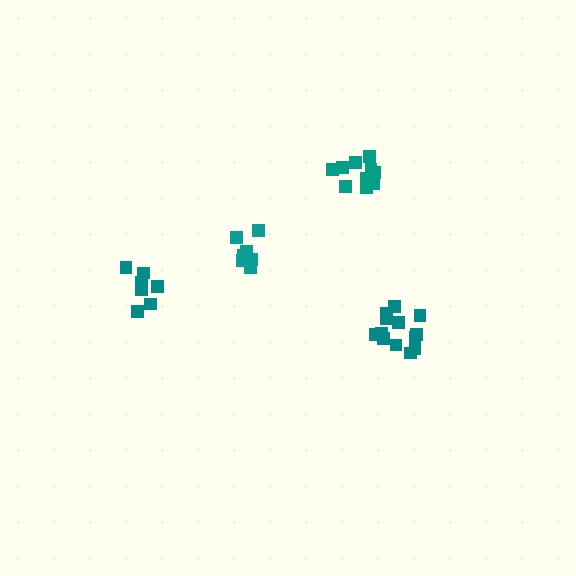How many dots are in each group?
Group 1: 7 dots, Group 2: 7 dots, Group 3: 12 dots, Group 4: 13 dots (39 total).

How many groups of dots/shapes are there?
There are 4 groups.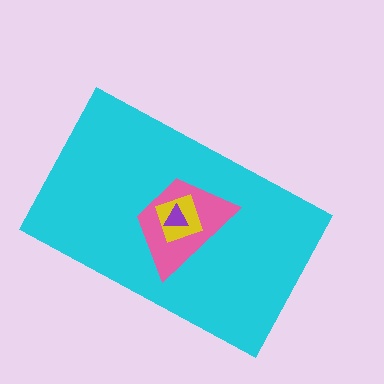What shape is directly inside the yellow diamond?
The purple triangle.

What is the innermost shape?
The purple triangle.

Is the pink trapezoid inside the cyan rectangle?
Yes.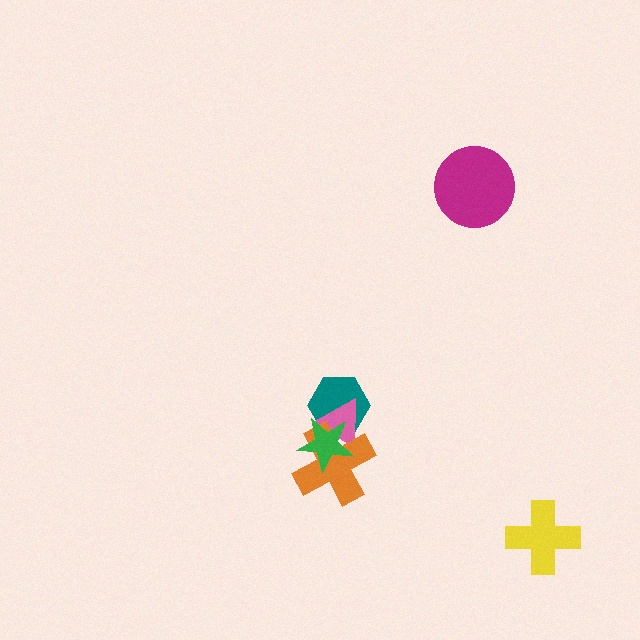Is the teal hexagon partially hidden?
Yes, it is partially covered by another shape.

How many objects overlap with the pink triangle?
3 objects overlap with the pink triangle.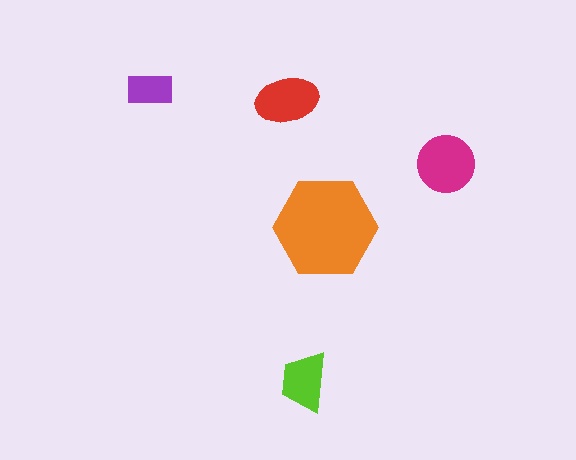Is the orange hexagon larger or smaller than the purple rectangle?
Larger.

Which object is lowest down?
The lime trapezoid is bottommost.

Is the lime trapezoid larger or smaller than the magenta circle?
Smaller.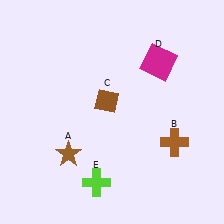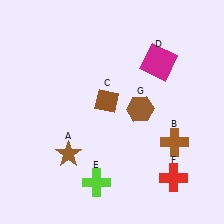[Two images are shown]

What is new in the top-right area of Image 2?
A brown hexagon (G) was added in the top-right area of Image 2.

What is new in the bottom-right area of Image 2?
A red cross (F) was added in the bottom-right area of Image 2.